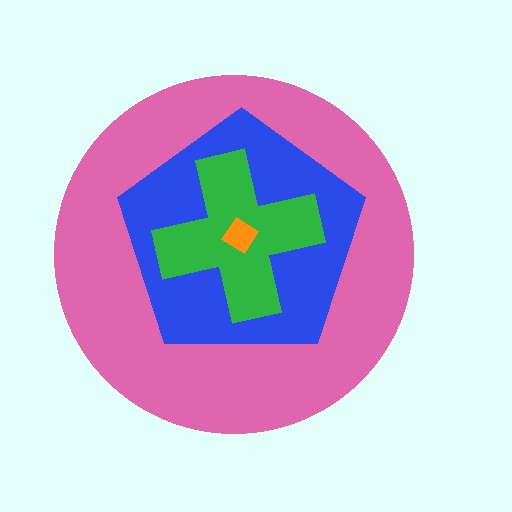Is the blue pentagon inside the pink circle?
Yes.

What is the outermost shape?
The pink circle.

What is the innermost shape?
The orange diamond.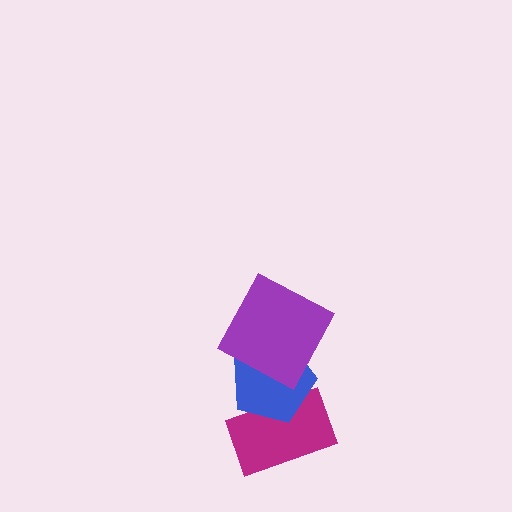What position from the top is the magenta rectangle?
The magenta rectangle is 3rd from the top.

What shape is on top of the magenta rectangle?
The blue pentagon is on top of the magenta rectangle.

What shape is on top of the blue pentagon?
The purple square is on top of the blue pentagon.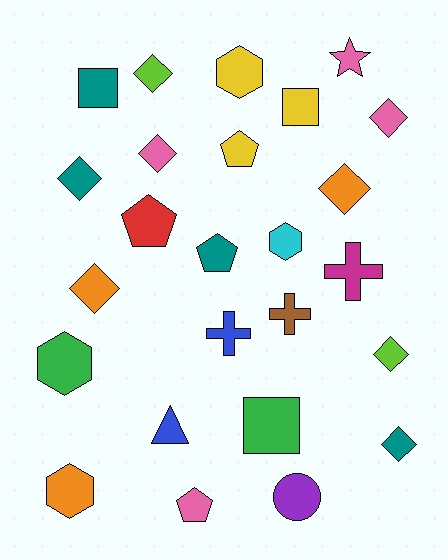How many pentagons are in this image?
There are 4 pentagons.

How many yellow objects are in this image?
There are 3 yellow objects.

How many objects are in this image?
There are 25 objects.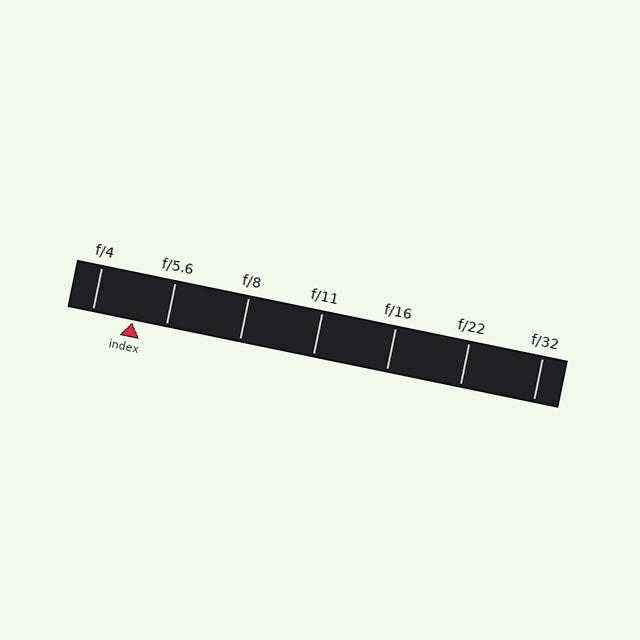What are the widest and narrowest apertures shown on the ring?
The widest aperture shown is f/4 and the narrowest is f/32.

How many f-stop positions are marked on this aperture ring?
There are 7 f-stop positions marked.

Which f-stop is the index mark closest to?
The index mark is closest to f/5.6.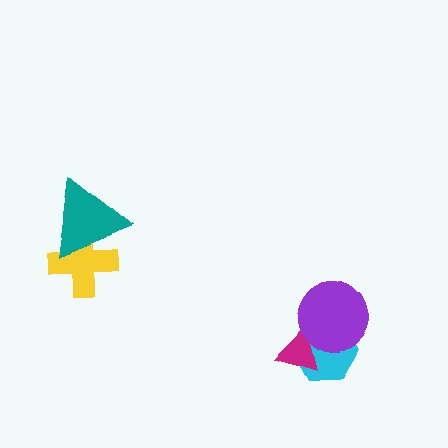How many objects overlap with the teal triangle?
1 object overlaps with the teal triangle.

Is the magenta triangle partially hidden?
Yes, it is partially covered by another shape.